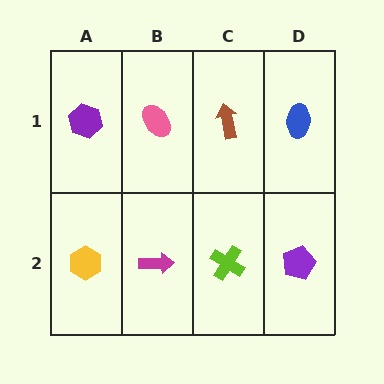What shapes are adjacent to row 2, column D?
A blue ellipse (row 1, column D), a lime cross (row 2, column C).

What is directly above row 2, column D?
A blue ellipse.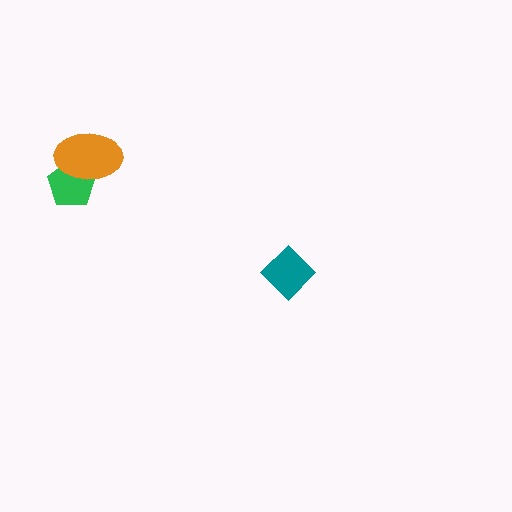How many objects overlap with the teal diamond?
0 objects overlap with the teal diamond.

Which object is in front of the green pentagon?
The orange ellipse is in front of the green pentagon.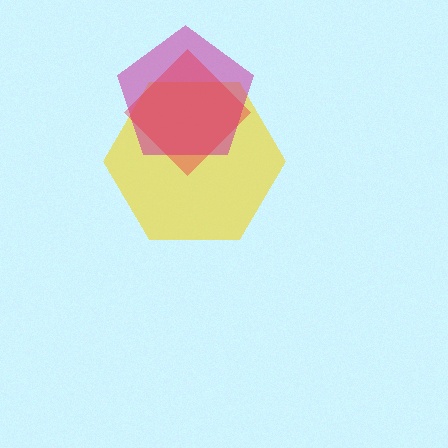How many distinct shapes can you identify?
There are 3 distinct shapes: a yellow hexagon, a magenta pentagon, a red diamond.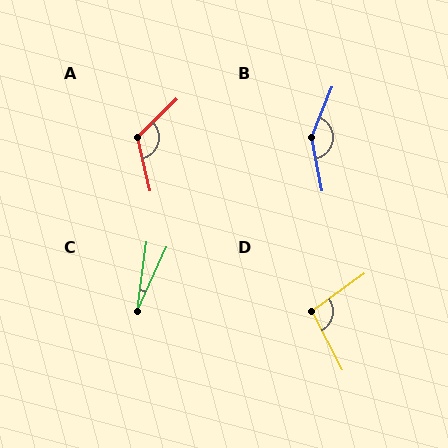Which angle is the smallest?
C, at approximately 17 degrees.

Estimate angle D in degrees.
Approximately 98 degrees.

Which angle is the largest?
B, at approximately 148 degrees.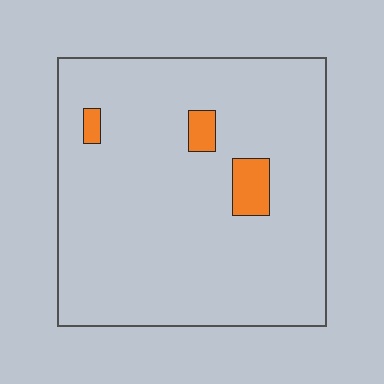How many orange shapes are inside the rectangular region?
3.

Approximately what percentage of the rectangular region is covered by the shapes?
Approximately 5%.